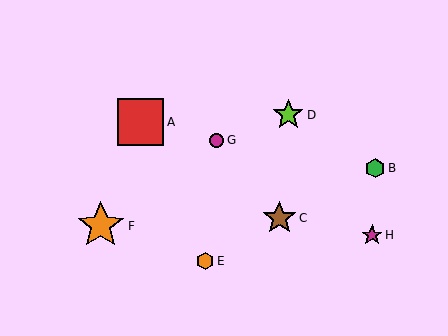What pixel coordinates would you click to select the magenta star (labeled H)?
Click at (372, 235) to select the magenta star H.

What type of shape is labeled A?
Shape A is a red square.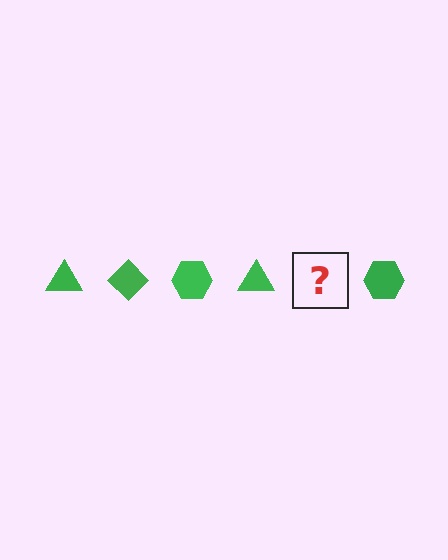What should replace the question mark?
The question mark should be replaced with a green diamond.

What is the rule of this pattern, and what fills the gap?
The rule is that the pattern cycles through triangle, diamond, hexagon shapes in green. The gap should be filled with a green diamond.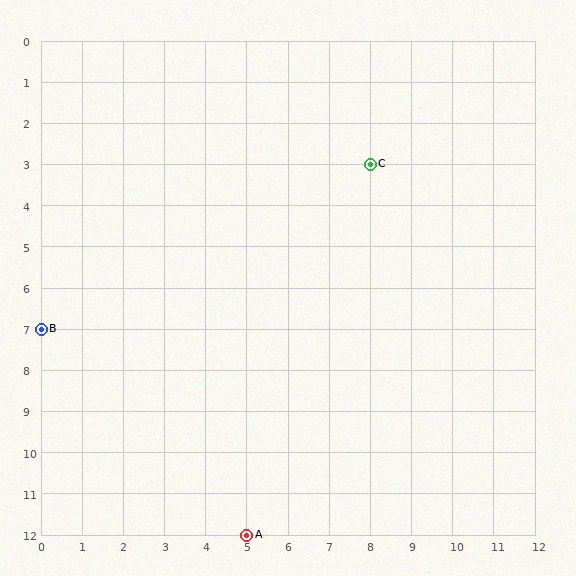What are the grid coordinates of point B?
Point B is at grid coordinates (0, 7).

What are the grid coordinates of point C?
Point C is at grid coordinates (8, 3).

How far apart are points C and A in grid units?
Points C and A are 3 columns and 9 rows apart (about 9.5 grid units diagonally).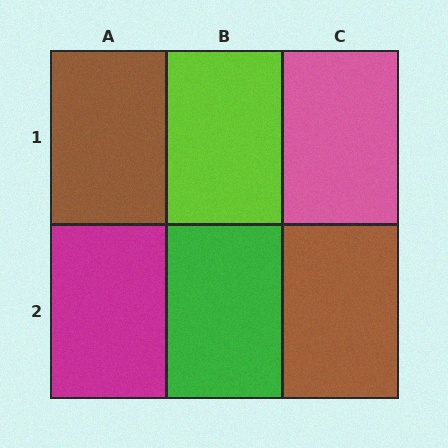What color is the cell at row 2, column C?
Brown.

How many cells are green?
1 cell is green.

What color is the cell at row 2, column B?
Green.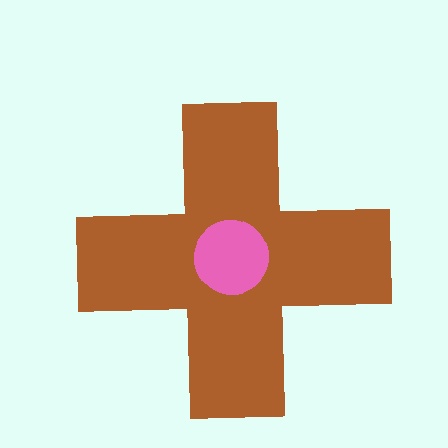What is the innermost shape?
The pink circle.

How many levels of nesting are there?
2.